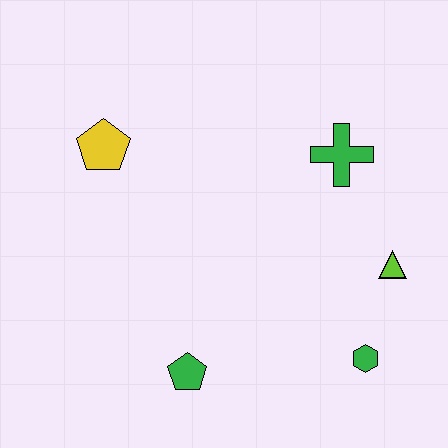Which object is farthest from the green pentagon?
The green cross is farthest from the green pentagon.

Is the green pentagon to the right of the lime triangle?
No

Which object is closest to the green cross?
The lime triangle is closest to the green cross.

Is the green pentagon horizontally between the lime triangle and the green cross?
No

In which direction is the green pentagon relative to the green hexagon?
The green pentagon is to the left of the green hexagon.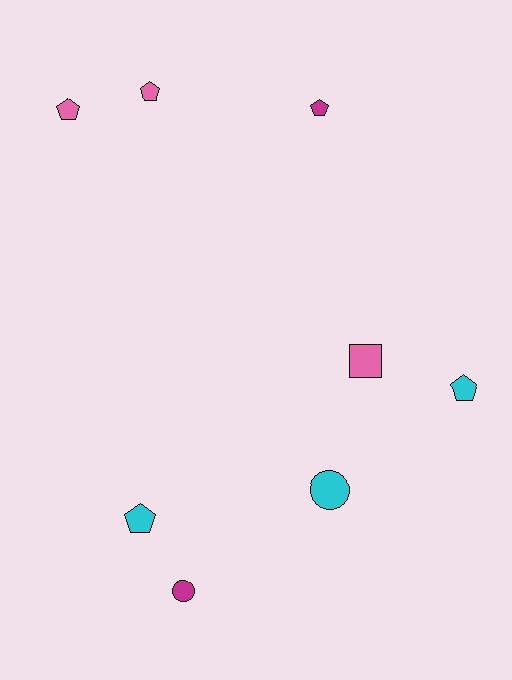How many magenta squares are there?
There are no magenta squares.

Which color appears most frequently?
Pink, with 3 objects.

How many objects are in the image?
There are 8 objects.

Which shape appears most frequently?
Pentagon, with 5 objects.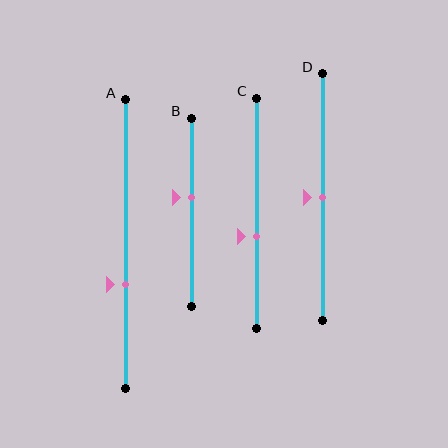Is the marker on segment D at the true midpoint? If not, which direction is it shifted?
Yes, the marker on segment D is at the true midpoint.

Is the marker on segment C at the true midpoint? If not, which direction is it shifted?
No, the marker on segment C is shifted downward by about 10% of the segment length.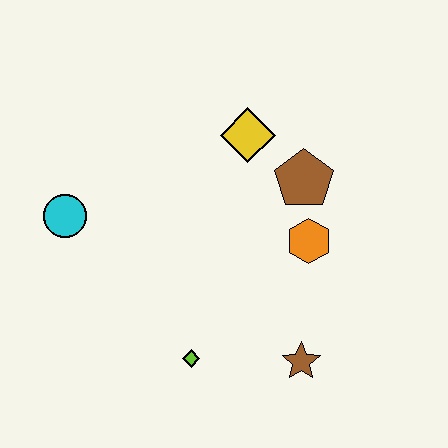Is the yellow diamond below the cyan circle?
No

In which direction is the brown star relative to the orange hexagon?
The brown star is below the orange hexagon.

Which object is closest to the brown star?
The lime diamond is closest to the brown star.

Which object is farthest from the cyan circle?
The brown star is farthest from the cyan circle.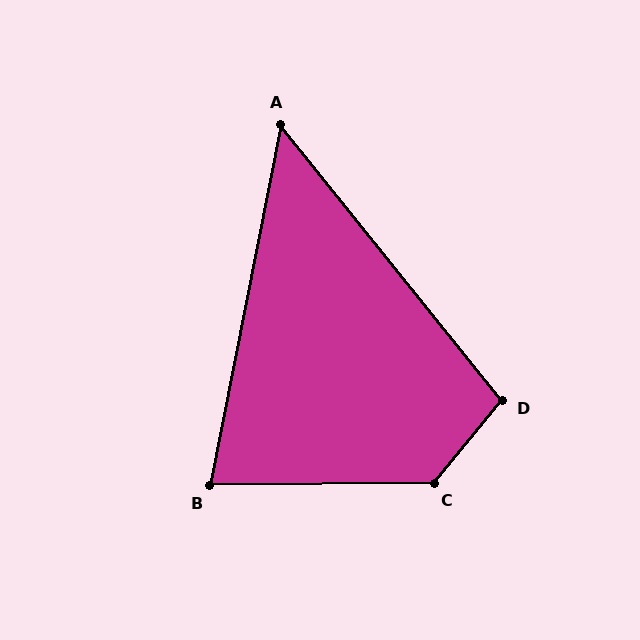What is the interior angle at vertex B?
Approximately 78 degrees (acute).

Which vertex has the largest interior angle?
C, at approximately 130 degrees.